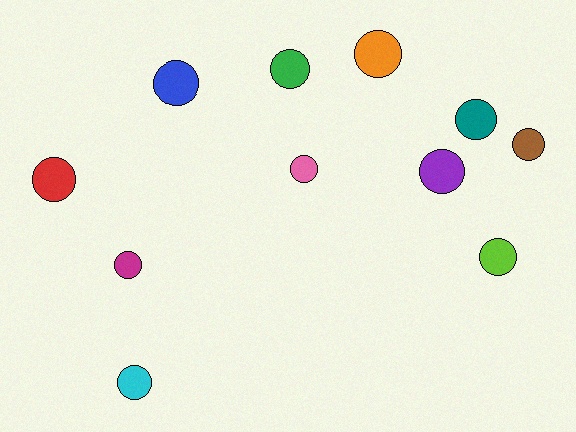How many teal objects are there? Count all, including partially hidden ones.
There is 1 teal object.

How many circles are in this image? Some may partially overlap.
There are 11 circles.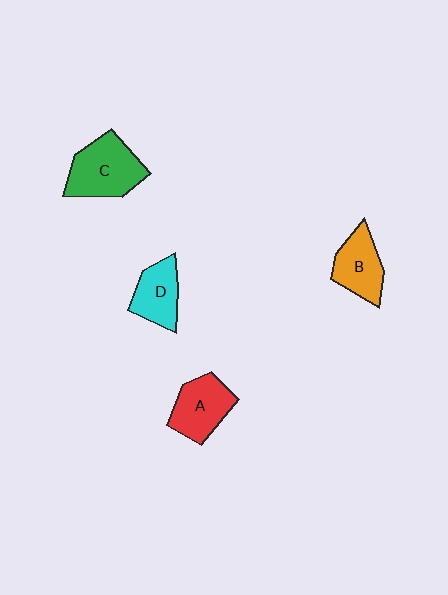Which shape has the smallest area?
Shape D (cyan).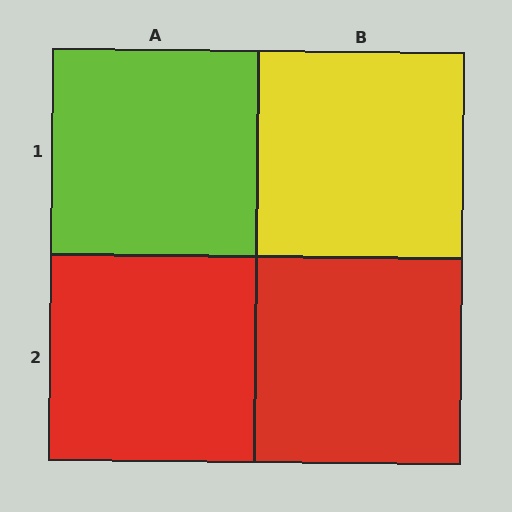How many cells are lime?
1 cell is lime.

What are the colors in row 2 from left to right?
Red, red.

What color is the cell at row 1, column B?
Yellow.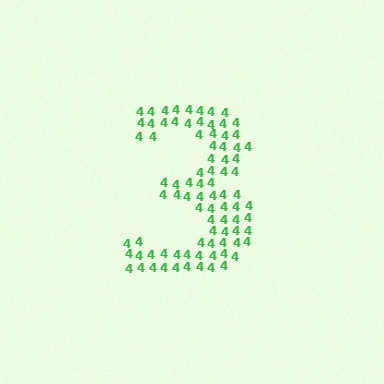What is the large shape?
The large shape is the digit 3.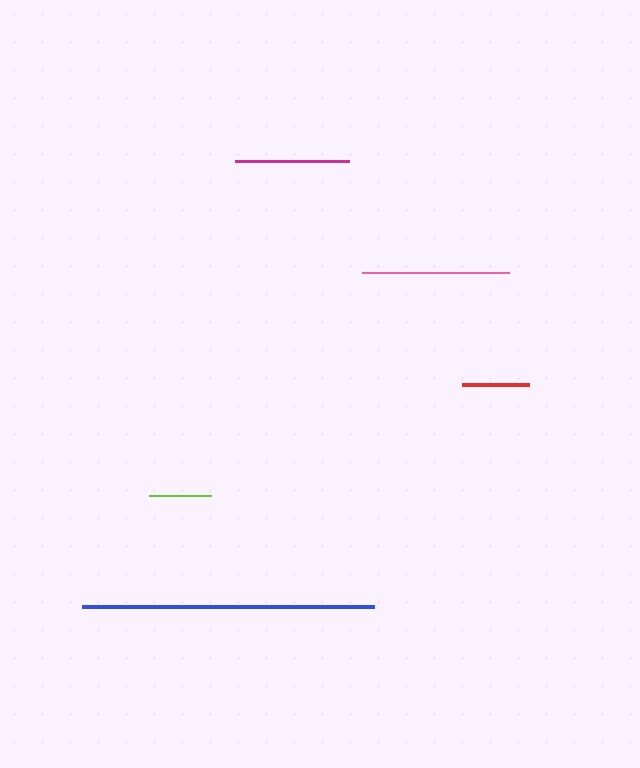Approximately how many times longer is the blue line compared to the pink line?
The blue line is approximately 2.0 times the length of the pink line.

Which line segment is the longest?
The blue line is the longest at approximately 291 pixels.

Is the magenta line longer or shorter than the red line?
The magenta line is longer than the red line.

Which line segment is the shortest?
The lime line is the shortest at approximately 62 pixels.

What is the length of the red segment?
The red segment is approximately 66 pixels long.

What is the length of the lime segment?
The lime segment is approximately 62 pixels long.